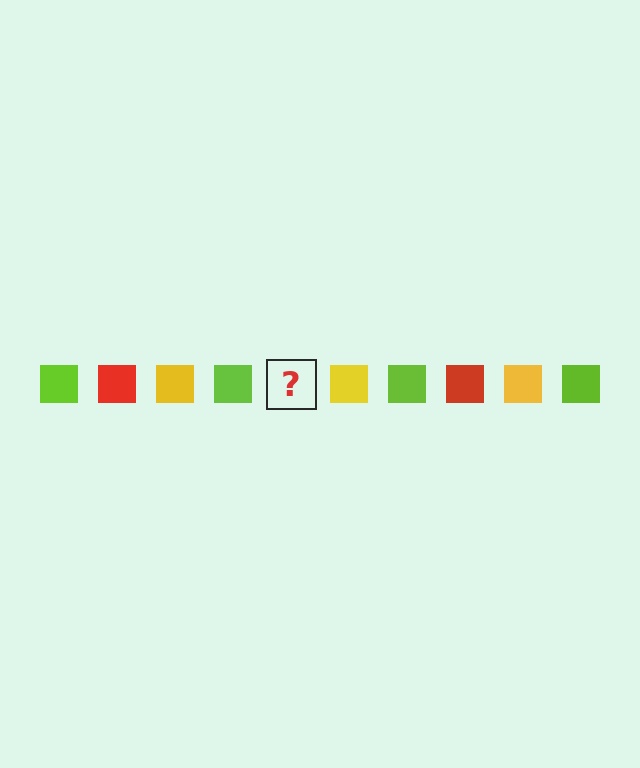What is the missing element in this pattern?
The missing element is a red square.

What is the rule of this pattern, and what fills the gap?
The rule is that the pattern cycles through lime, red, yellow squares. The gap should be filled with a red square.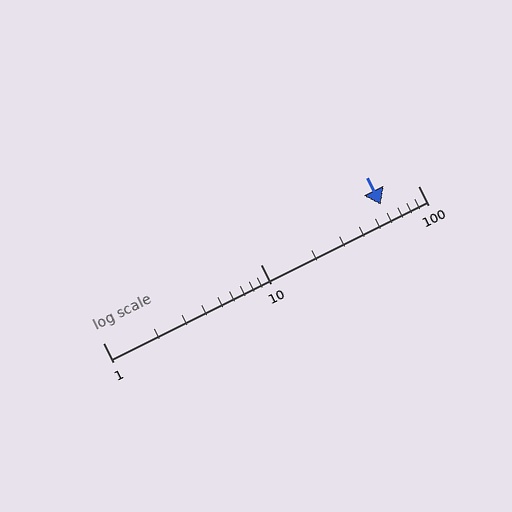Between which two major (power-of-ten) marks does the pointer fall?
The pointer is between 10 and 100.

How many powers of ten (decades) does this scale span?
The scale spans 2 decades, from 1 to 100.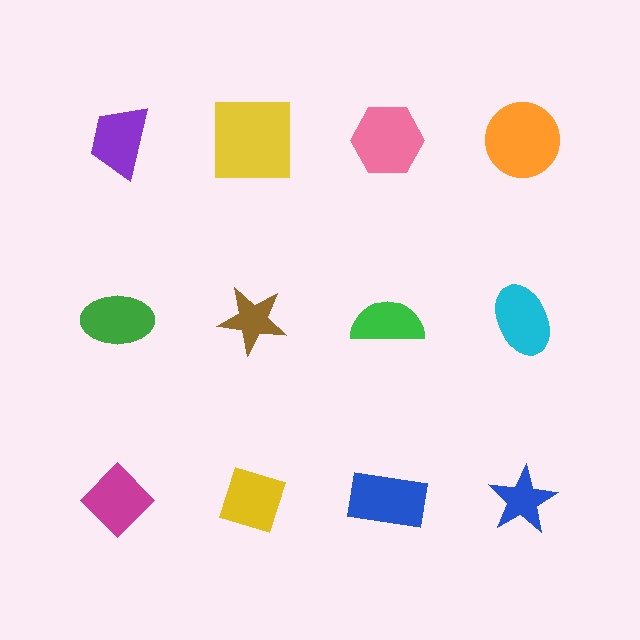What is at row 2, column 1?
A green ellipse.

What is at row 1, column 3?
A pink hexagon.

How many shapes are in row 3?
4 shapes.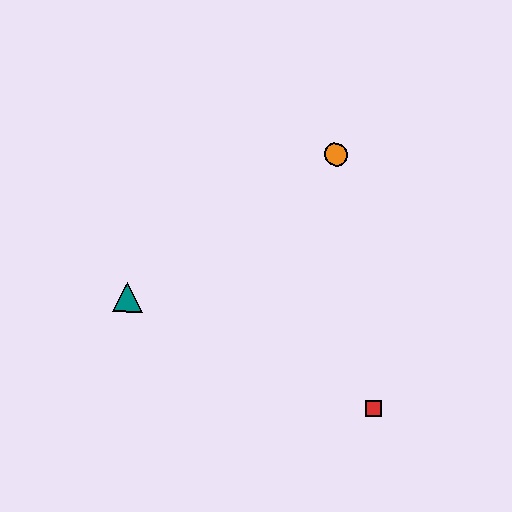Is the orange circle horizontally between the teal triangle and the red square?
Yes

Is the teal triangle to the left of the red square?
Yes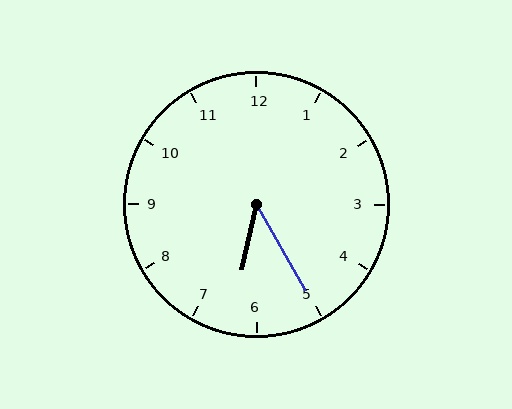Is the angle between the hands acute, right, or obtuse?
It is acute.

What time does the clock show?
6:25.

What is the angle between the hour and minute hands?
Approximately 42 degrees.